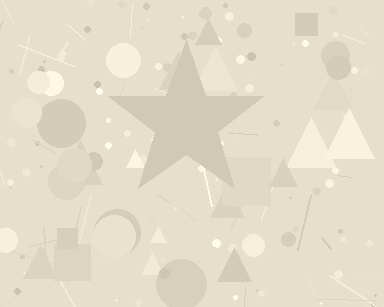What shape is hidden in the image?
A star is hidden in the image.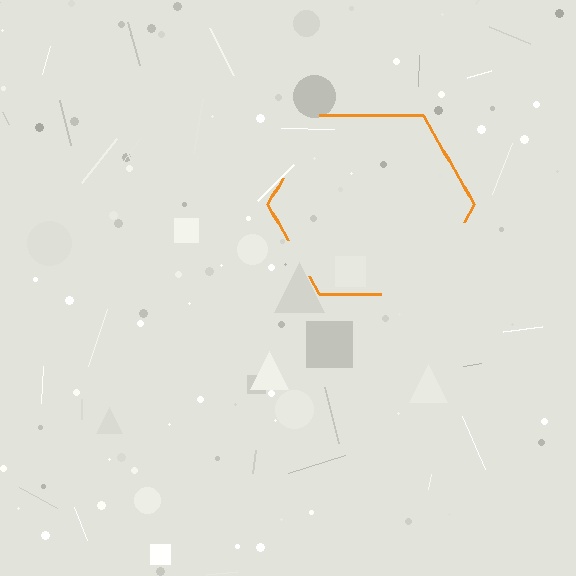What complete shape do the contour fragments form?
The contour fragments form a hexagon.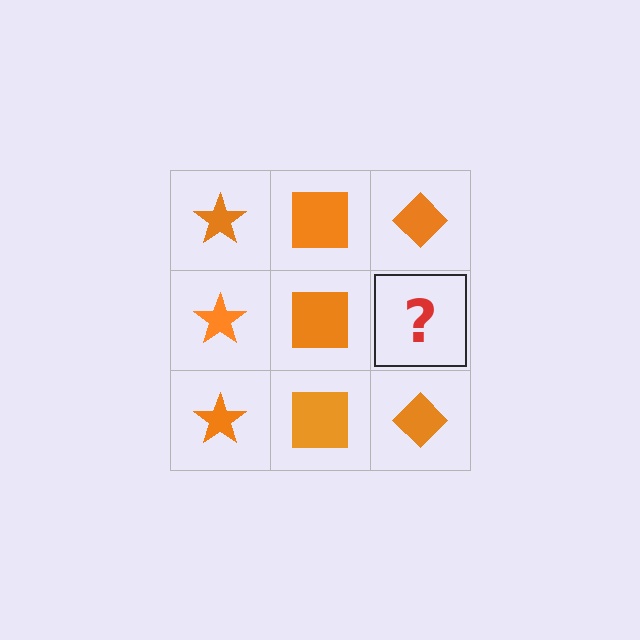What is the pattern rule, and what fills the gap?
The rule is that each column has a consistent shape. The gap should be filled with an orange diamond.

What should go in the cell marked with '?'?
The missing cell should contain an orange diamond.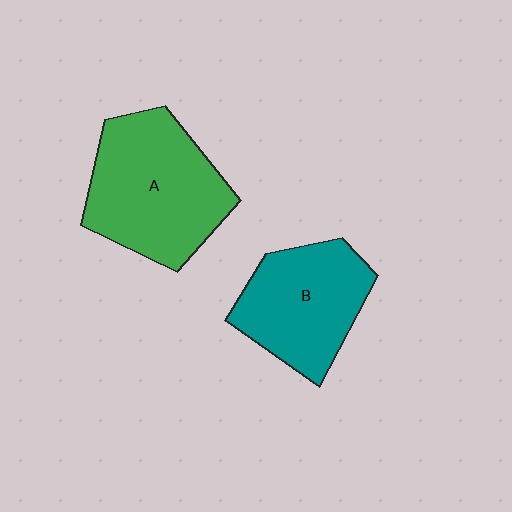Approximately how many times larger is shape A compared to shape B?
Approximately 1.3 times.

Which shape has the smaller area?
Shape B (teal).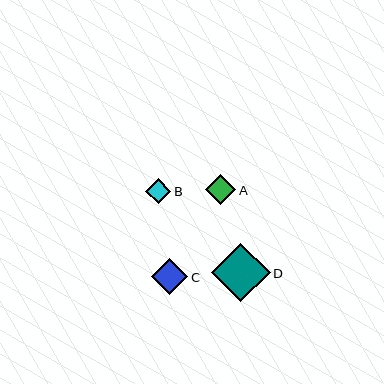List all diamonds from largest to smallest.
From largest to smallest: D, C, A, B.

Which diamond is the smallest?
Diamond B is the smallest with a size of approximately 25 pixels.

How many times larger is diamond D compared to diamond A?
Diamond D is approximately 1.9 times the size of diamond A.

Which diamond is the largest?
Diamond D is the largest with a size of approximately 59 pixels.